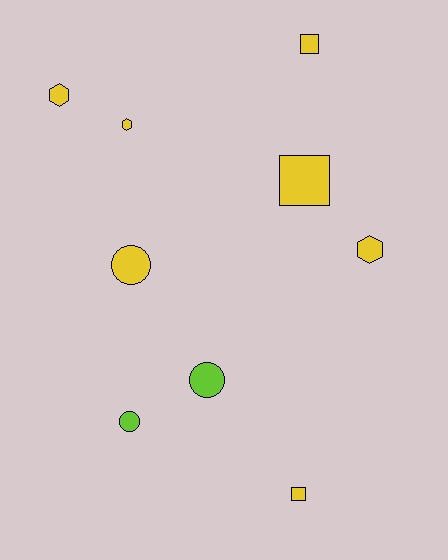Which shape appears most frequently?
Circle, with 3 objects.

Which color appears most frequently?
Yellow, with 7 objects.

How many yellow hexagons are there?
There are 3 yellow hexagons.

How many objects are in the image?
There are 9 objects.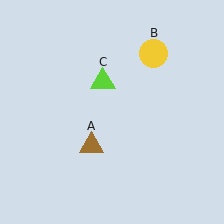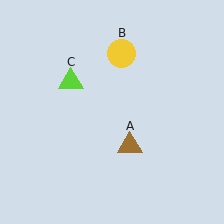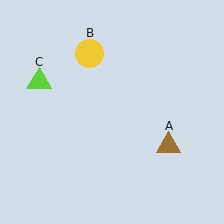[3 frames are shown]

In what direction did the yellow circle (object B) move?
The yellow circle (object B) moved left.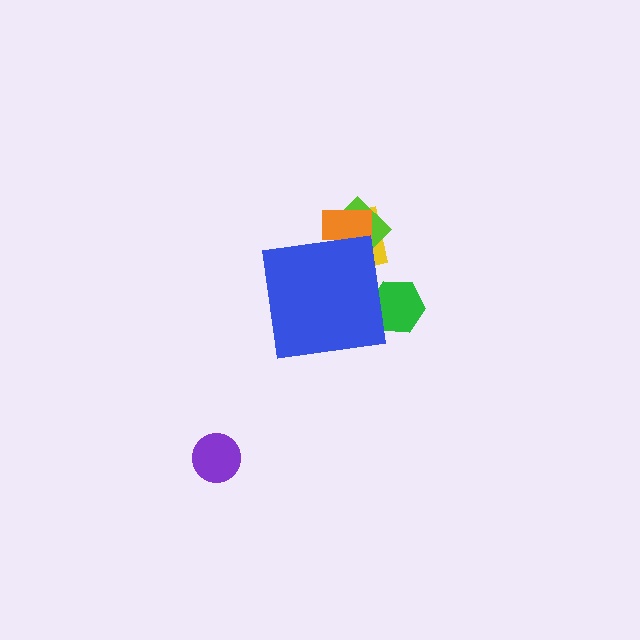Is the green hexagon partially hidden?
Yes, the green hexagon is partially hidden behind the blue square.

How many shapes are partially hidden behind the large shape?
4 shapes are partially hidden.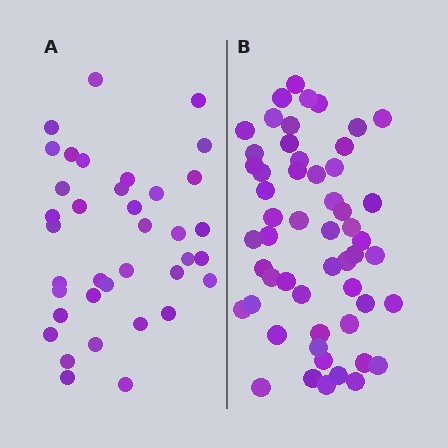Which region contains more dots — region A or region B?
Region B (the right region) has more dots.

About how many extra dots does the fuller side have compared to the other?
Region B has approximately 15 more dots than region A.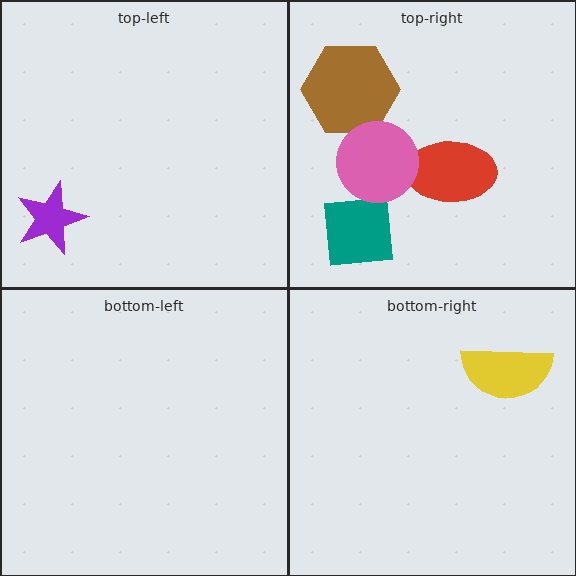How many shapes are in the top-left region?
1.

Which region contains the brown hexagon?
The top-right region.